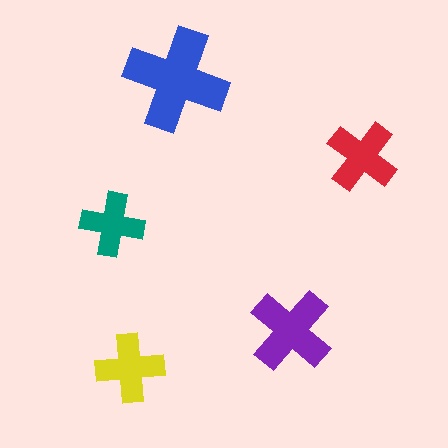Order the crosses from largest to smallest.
the blue one, the purple one, the red one, the yellow one, the teal one.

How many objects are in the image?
There are 5 objects in the image.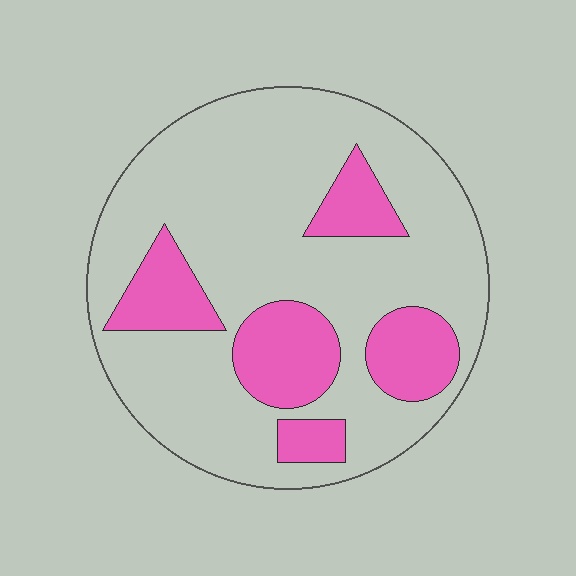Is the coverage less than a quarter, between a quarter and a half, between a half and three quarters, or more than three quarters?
Less than a quarter.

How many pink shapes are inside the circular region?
5.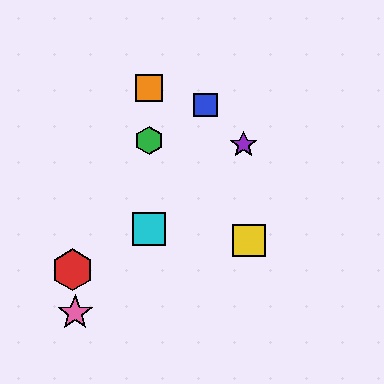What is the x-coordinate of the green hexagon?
The green hexagon is at x≈149.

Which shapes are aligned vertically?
The green hexagon, the orange square, the cyan square are aligned vertically.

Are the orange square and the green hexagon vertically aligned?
Yes, both are at x≈149.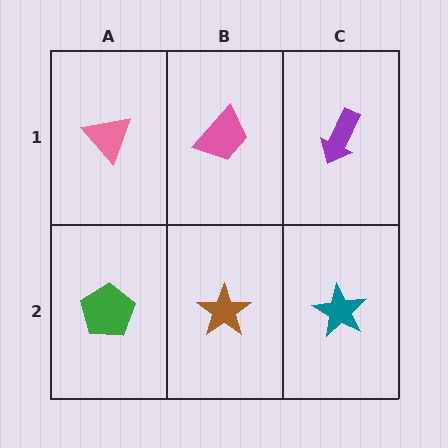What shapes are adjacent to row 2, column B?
A pink trapezoid (row 1, column B), a green pentagon (row 2, column A), a teal star (row 2, column C).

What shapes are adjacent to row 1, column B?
A brown star (row 2, column B), a pink triangle (row 1, column A), a purple arrow (row 1, column C).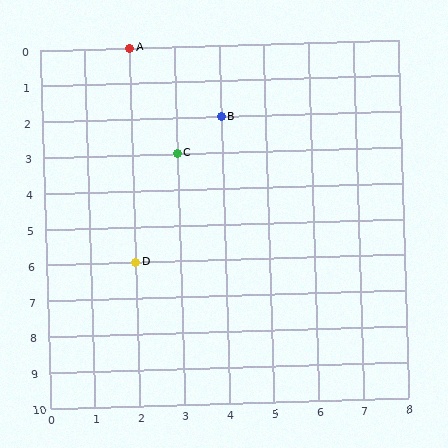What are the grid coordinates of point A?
Point A is at grid coordinates (2, 0).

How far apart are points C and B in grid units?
Points C and B are 1 column and 1 row apart (about 1.4 grid units diagonally).